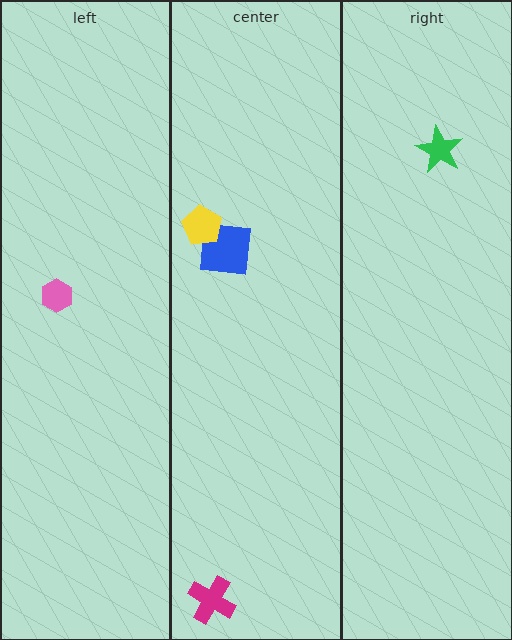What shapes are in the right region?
The green star.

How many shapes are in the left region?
1.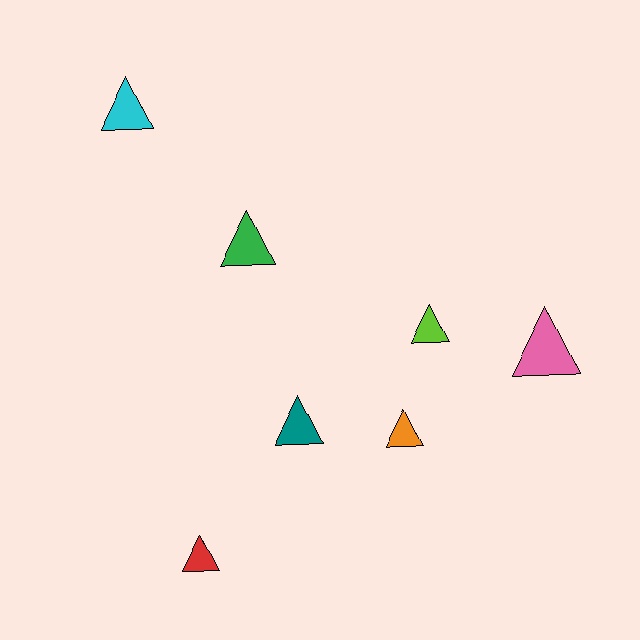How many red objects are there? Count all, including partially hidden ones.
There is 1 red object.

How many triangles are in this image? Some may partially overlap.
There are 7 triangles.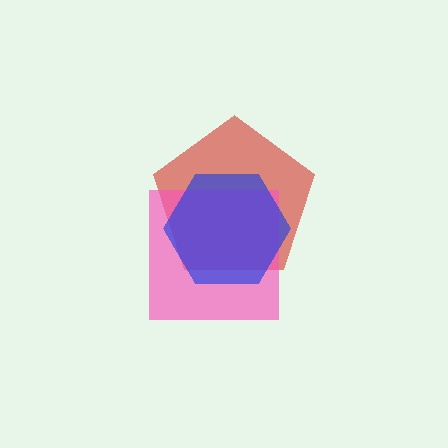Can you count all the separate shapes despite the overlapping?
Yes, there are 3 separate shapes.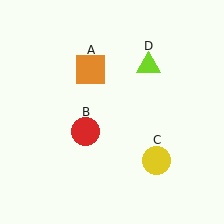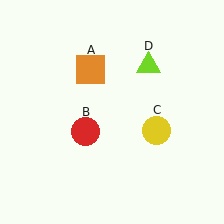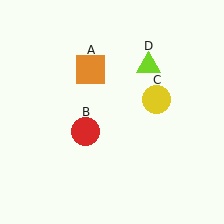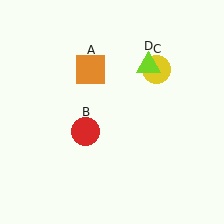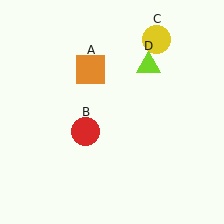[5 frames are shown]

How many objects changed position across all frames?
1 object changed position: yellow circle (object C).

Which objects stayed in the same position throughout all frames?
Orange square (object A) and red circle (object B) and lime triangle (object D) remained stationary.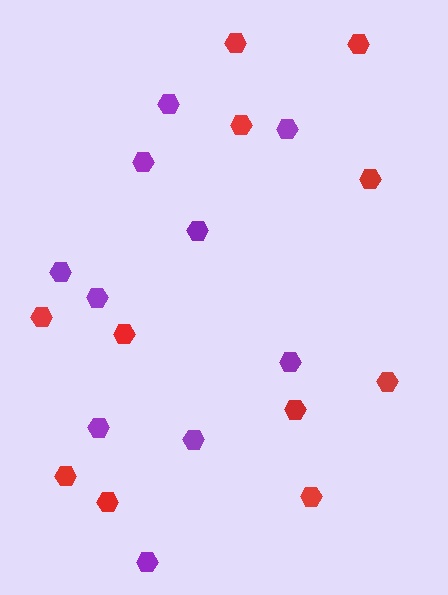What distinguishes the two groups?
There are 2 groups: one group of purple hexagons (10) and one group of red hexagons (11).